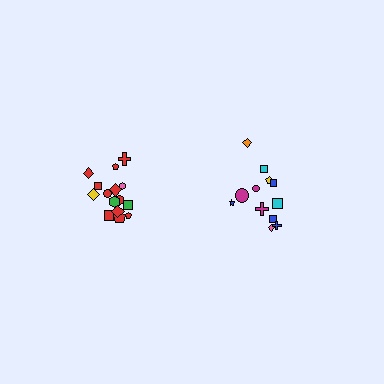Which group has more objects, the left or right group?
The left group.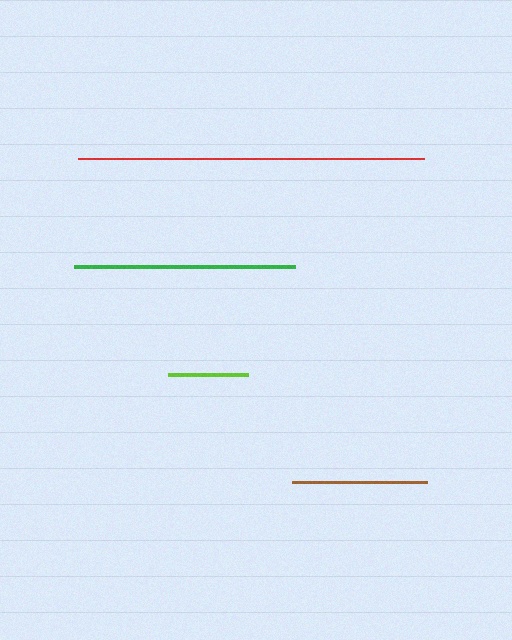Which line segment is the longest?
The red line is the longest at approximately 346 pixels.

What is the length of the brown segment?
The brown segment is approximately 134 pixels long.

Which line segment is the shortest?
The lime line is the shortest at approximately 80 pixels.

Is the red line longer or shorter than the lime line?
The red line is longer than the lime line.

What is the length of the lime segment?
The lime segment is approximately 80 pixels long.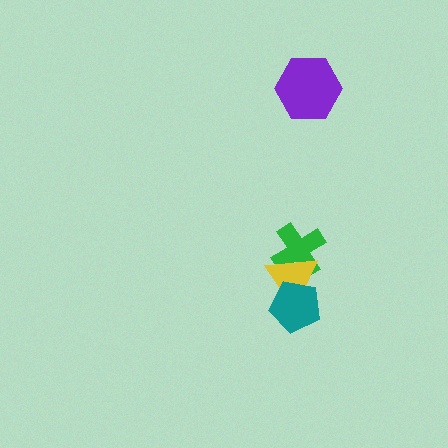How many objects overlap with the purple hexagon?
0 objects overlap with the purple hexagon.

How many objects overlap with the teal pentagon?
1 object overlaps with the teal pentagon.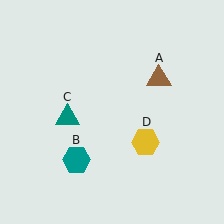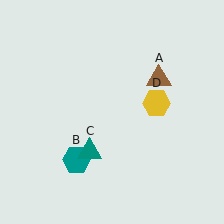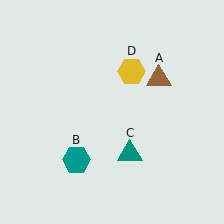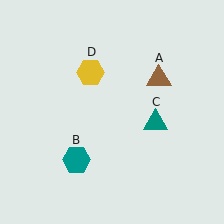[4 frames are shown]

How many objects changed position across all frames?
2 objects changed position: teal triangle (object C), yellow hexagon (object D).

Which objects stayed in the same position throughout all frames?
Brown triangle (object A) and teal hexagon (object B) remained stationary.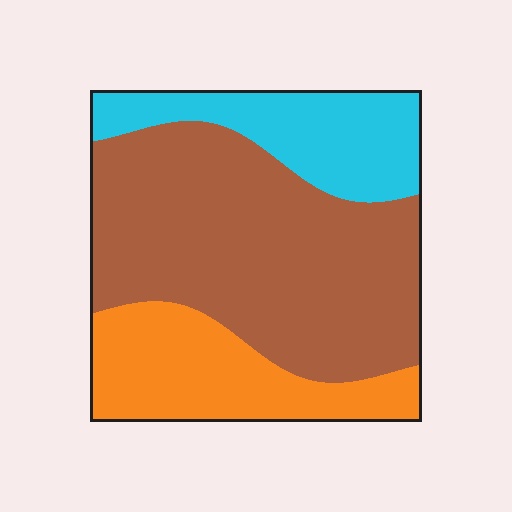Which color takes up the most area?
Brown, at roughly 55%.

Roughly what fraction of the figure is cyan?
Cyan takes up less than a quarter of the figure.